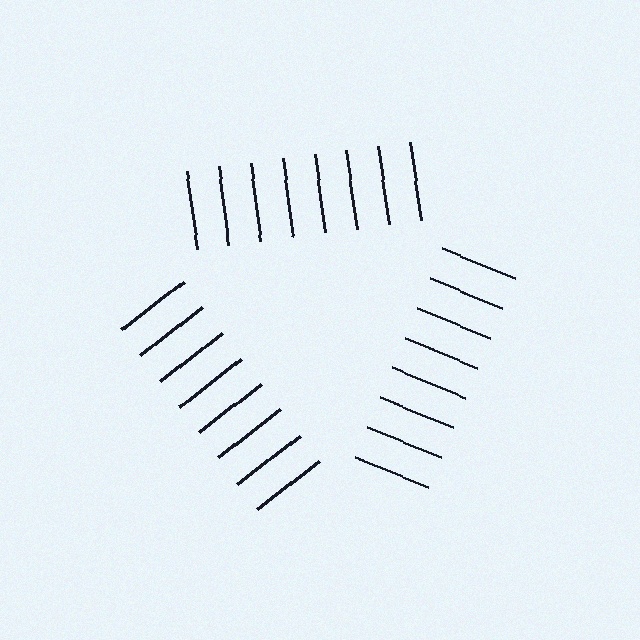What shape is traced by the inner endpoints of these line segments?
An illusory triangle — the line segments terminate on its edges but no continuous stroke is drawn.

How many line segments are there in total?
24 — 8 along each of the 3 edges.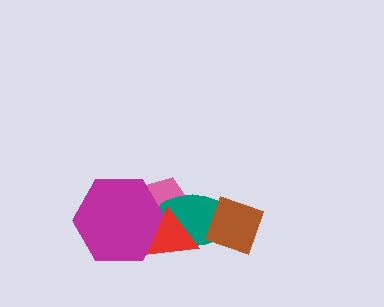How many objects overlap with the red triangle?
3 objects overlap with the red triangle.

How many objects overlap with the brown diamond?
1 object overlaps with the brown diamond.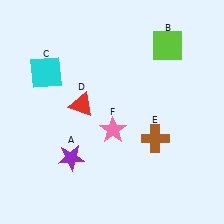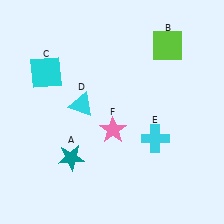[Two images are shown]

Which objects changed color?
A changed from purple to teal. D changed from red to cyan. E changed from brown to cyan.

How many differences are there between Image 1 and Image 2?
There are 3 differences between the two images.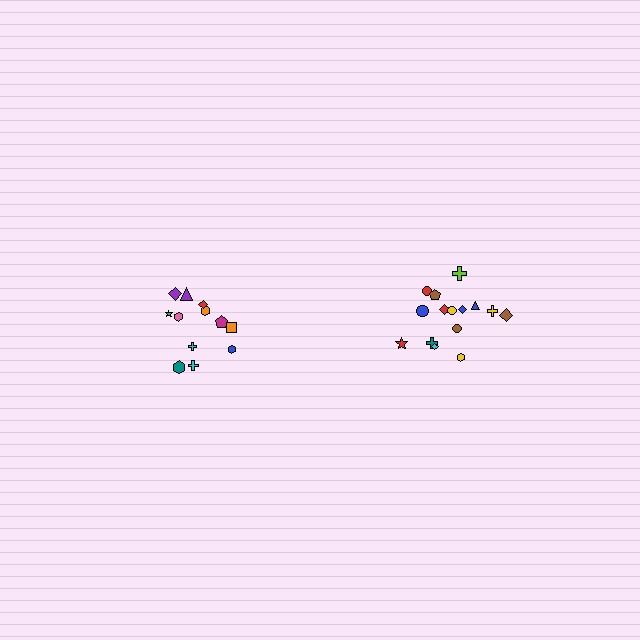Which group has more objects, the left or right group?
The right group.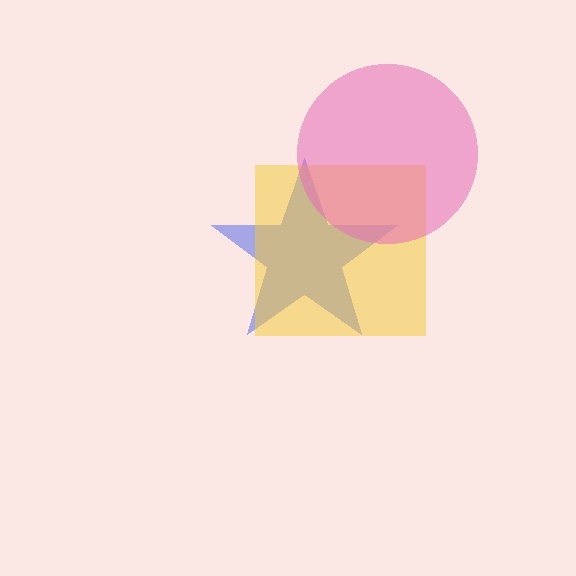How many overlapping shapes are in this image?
There are 3 overlapping shapes in the image.